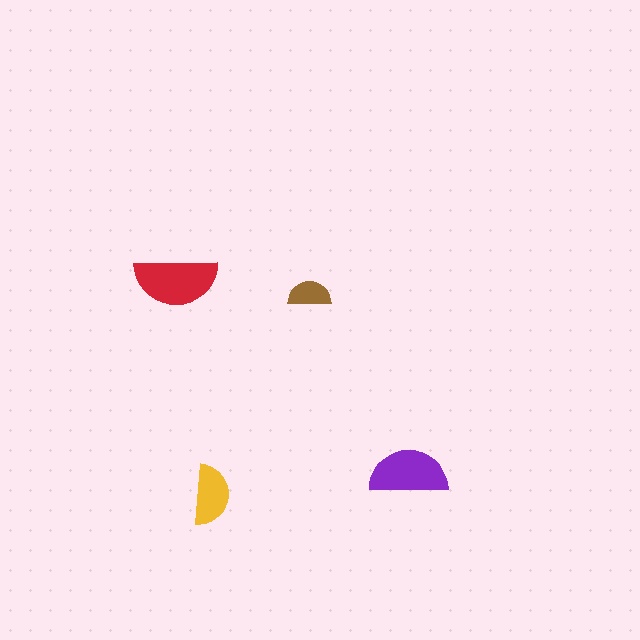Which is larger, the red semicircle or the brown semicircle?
The red one.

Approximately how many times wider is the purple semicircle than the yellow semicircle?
About 1.5 times wider.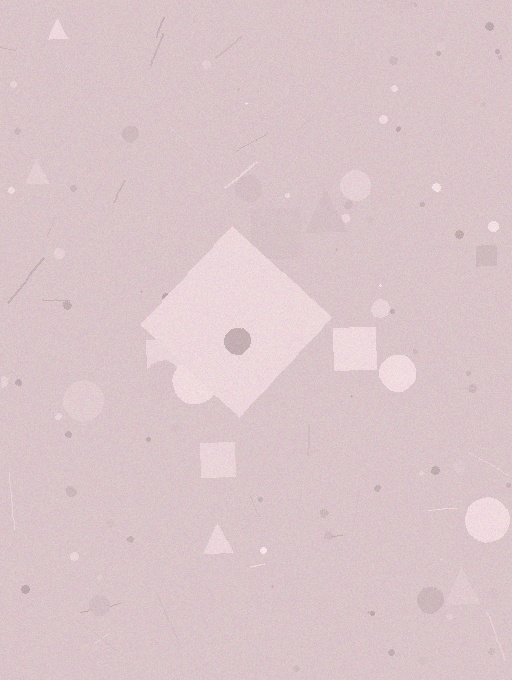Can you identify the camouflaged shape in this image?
The camouflaged shape is a diamond.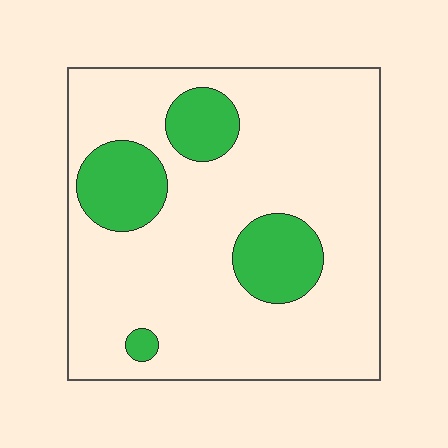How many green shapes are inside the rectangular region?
4.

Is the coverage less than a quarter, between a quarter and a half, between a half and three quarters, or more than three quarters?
Less than a quarter.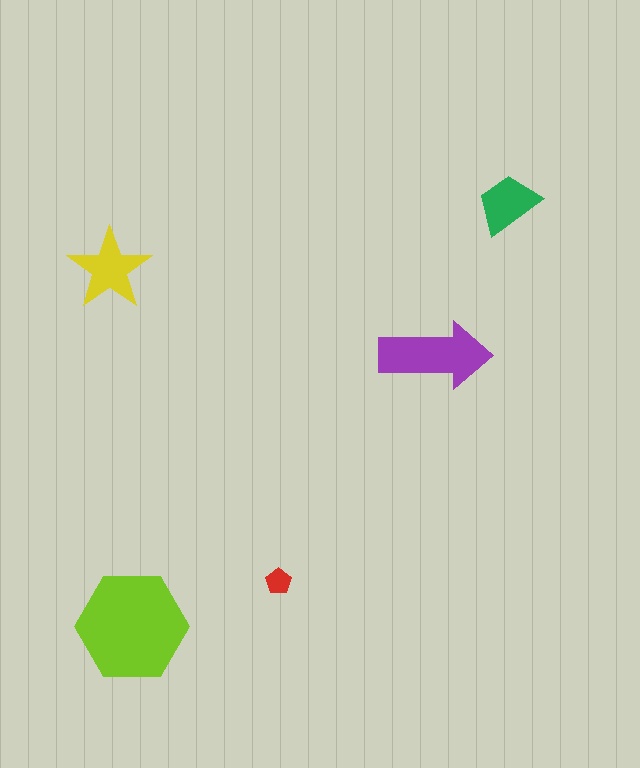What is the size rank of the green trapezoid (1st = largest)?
4th.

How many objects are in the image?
There are 5 objects in the image.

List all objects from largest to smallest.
The lime hexagon, the purple arrow, the yellow star, the green trapezoid, the red pentagon.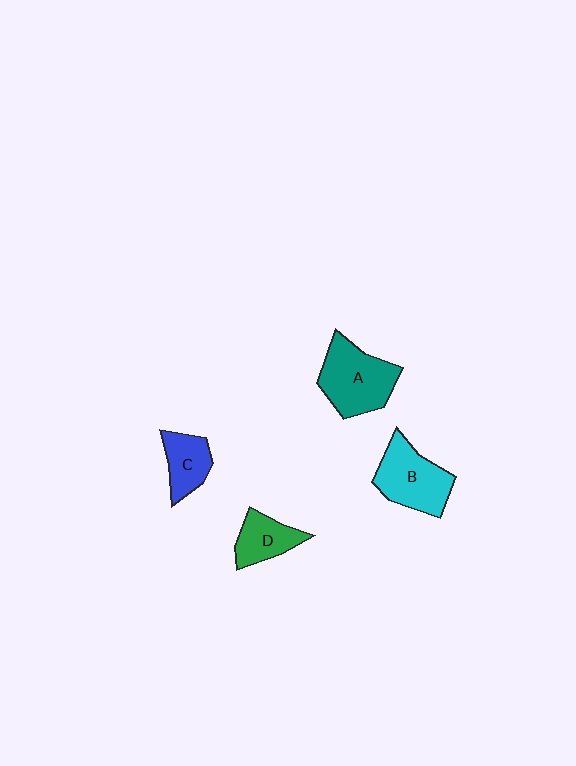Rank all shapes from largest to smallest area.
From largest to smallest: A (teal), B (cyan), D (green), C (blue).